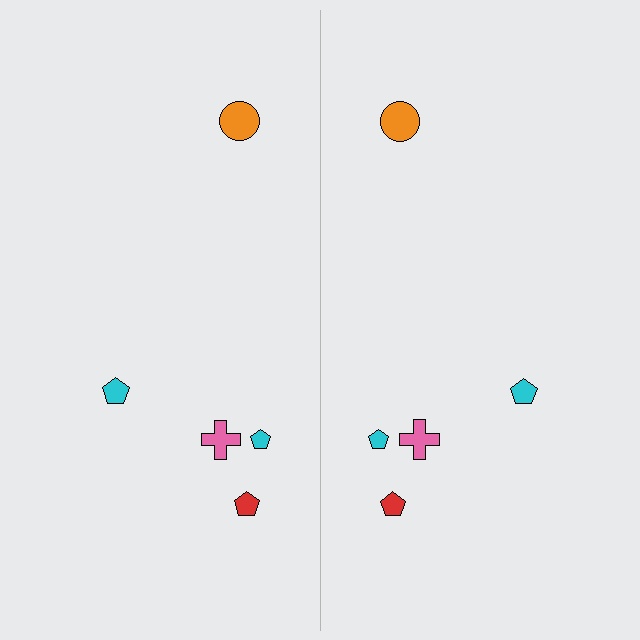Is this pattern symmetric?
Yes, this pattern has bilateral (reflection) symmetry.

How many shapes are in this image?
There are 10 shapes in this image.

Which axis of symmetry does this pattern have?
The pattern has a vertical axis of symmetry running through the center of the image.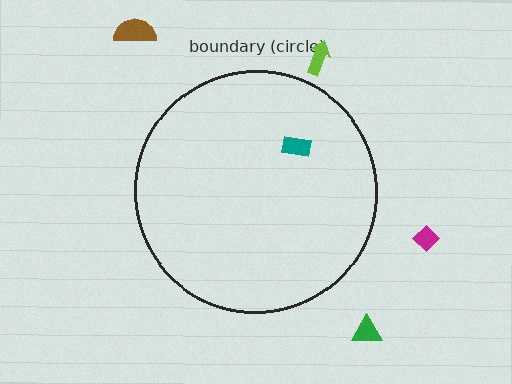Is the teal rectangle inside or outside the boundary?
Inside.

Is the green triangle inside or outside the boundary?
Outside.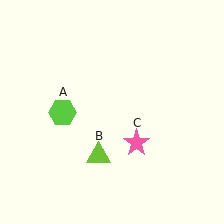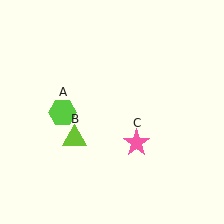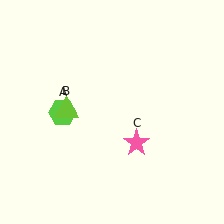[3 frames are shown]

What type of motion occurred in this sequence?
The lime triangle (object B) rotated clockwise around the center of the scene.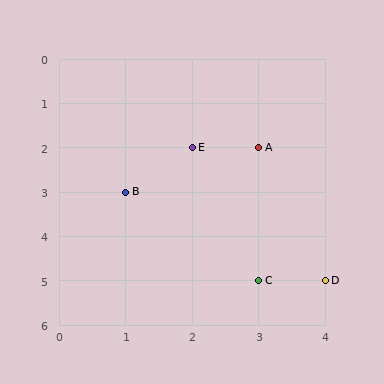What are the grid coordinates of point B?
Point B is at grid coordinates (1, 3).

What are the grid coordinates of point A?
Point A is at grid coordinates (3, 2).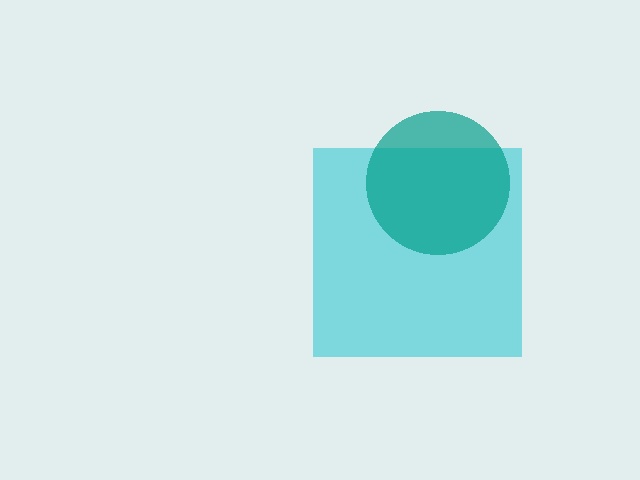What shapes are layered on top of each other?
The layered shapes are: a cyan square, a teal circle.